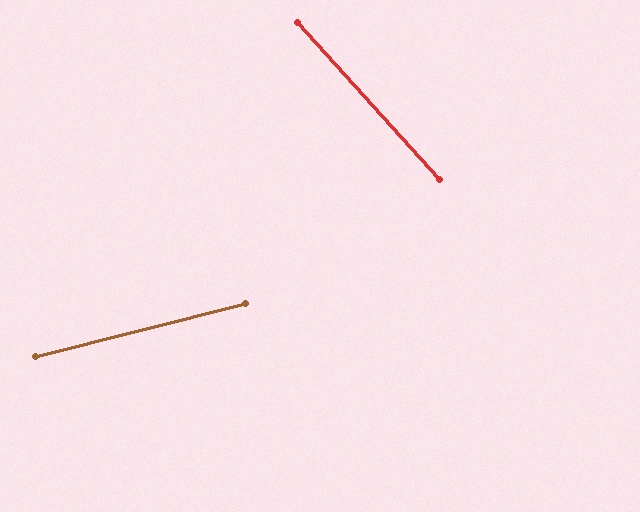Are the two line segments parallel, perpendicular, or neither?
Neither parallel nor perpendicular — they differ by about 62°.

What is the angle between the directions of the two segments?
Approximately 62 degrees.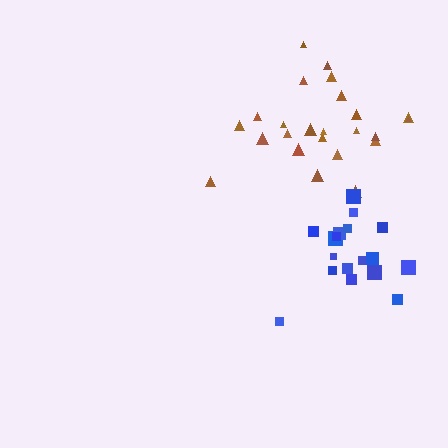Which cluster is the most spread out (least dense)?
Brown.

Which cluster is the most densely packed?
Blue.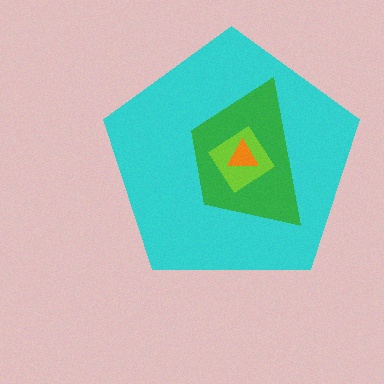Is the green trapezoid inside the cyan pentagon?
Yes.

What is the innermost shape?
The orange triangle.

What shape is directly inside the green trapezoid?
The lime diamond.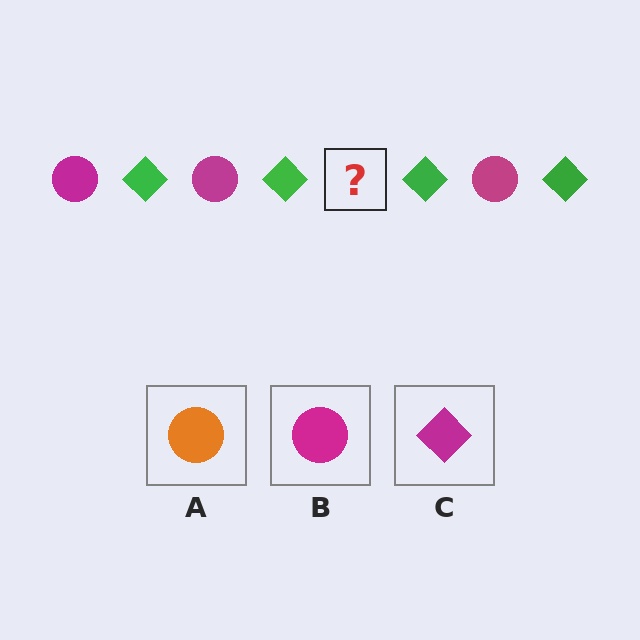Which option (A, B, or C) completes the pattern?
B.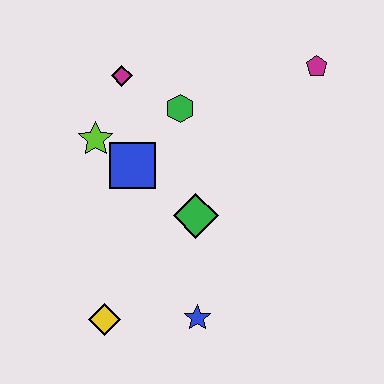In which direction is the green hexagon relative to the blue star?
The green hexagon is above the blue star.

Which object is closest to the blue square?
The lime star is closest to the blue square.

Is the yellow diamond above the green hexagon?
No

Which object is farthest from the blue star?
The magenta pentagon is farthest from the blue star.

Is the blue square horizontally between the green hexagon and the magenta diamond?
Yes